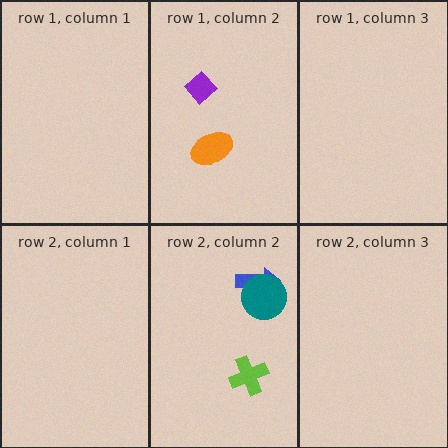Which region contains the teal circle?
The row 2, column 2 region.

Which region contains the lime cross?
The row 2, column 2 region.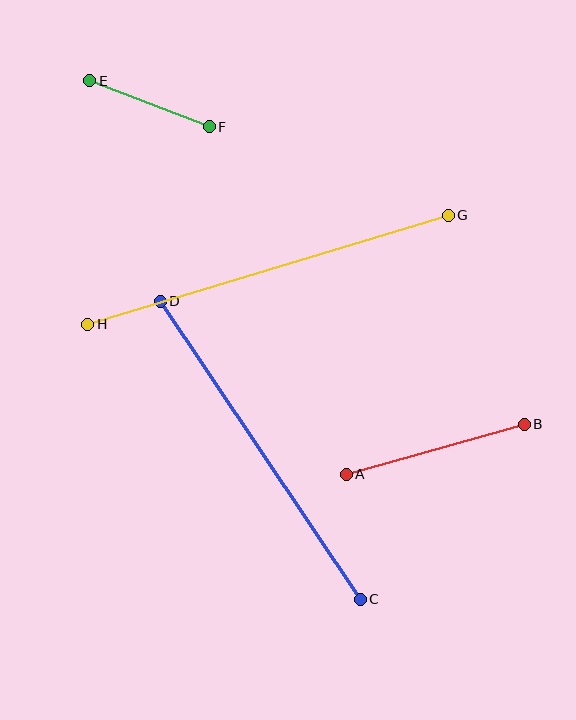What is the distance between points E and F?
The distance is approximately 128 pixels.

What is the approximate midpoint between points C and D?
The midpoint is at approximately (260, 450) pixels.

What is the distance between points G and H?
The distance is approximately 376 pixels.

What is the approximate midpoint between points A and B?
The midpoint is at approximately (435, 449) pixels.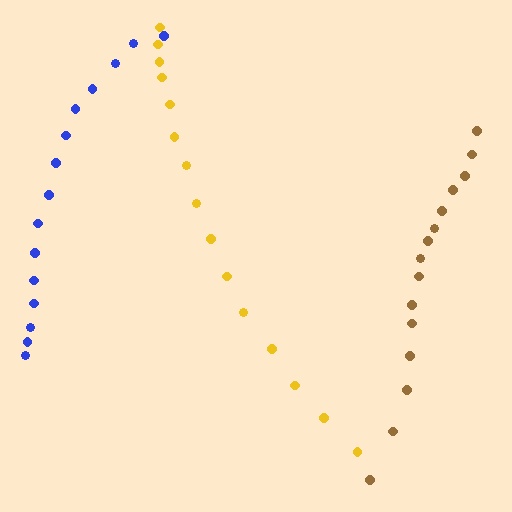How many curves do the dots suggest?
There are 3 distinct paths.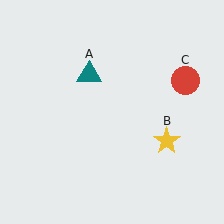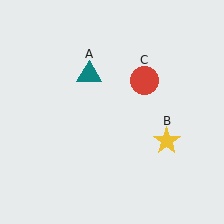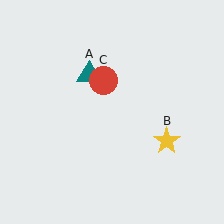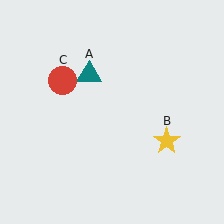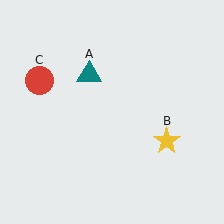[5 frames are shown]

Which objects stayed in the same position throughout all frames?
Teal triangle (object A) and yellow star (object B) remained stationary.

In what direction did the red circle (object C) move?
The red circle (object C) moved left.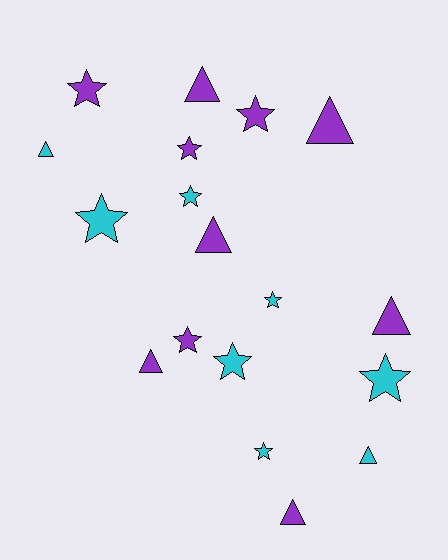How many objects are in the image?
There are 18 objects.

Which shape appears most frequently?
Star, with 10 objects.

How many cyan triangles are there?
There are 2 cyan triangles.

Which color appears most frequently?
Purple, with 10 objects.